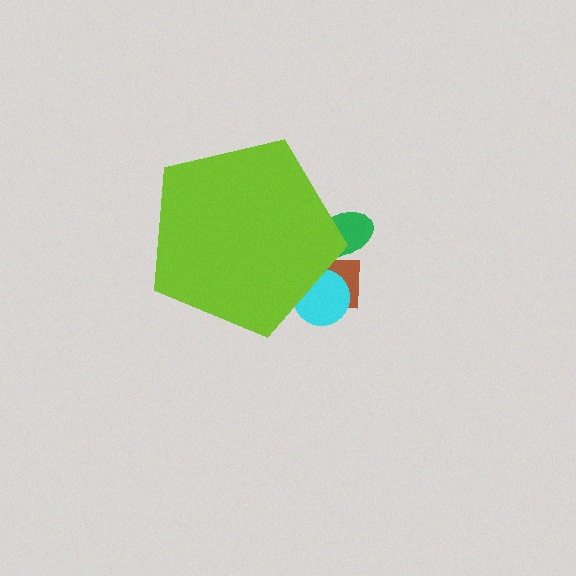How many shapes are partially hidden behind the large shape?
3 shapes are partially hidden.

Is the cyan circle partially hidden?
Yes, the cyan circle is partially hidden behind the lime pentagon.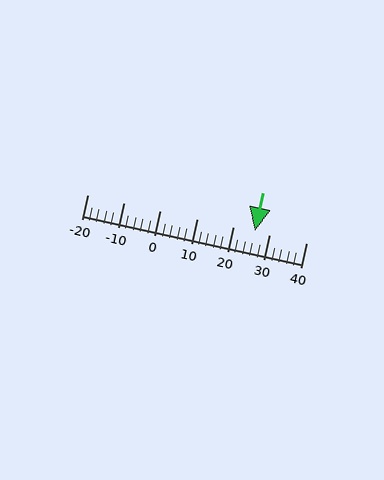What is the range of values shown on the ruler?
The ruler shows values from -20 to 40.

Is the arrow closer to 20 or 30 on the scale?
The arrow is closer to 30.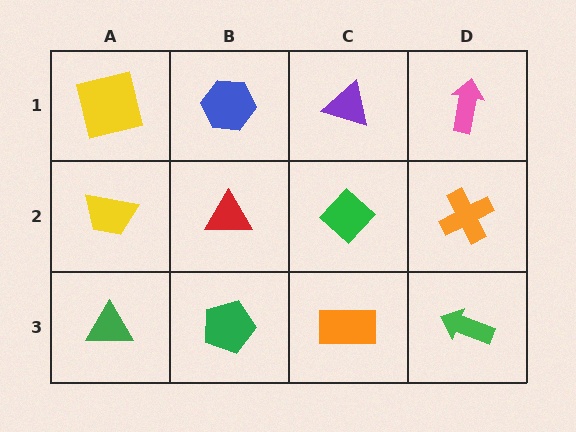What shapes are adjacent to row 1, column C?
A green diamond (row 2, column C), a blue hexagon (row 1, column B), a pink arrow (row 1, column D).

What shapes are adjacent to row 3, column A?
A yellow trapezoid (row 2, column A), a green pentagon (row 3, column B).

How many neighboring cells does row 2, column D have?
3.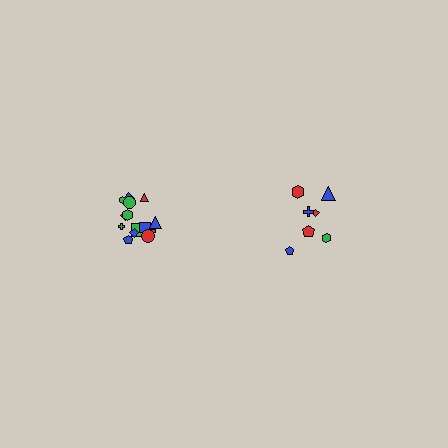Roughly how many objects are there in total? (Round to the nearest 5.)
Roughly 20 objects in total.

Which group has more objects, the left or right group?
The left group.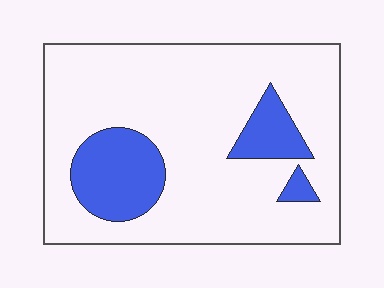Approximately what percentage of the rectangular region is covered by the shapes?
Approximately 20%.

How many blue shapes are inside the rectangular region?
3.